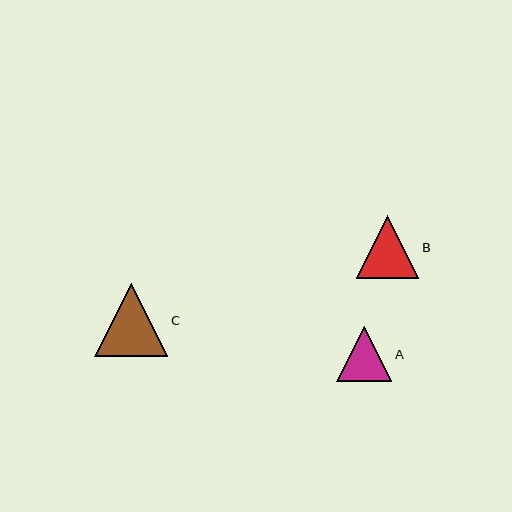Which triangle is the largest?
Triangle C is the largest with a size of approximately 73 pixels.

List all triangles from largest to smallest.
From largest to smallest: C, B, A.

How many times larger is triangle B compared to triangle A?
Triangle B is approximately 1.1 times the size of triangle A.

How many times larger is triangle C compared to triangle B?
Triangle C is approximately 1.2 times the size of triangle B.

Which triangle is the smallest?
Triangle A is the smallest with a size of approximately 55 pixels.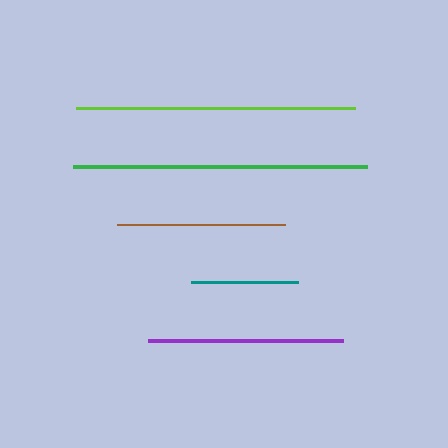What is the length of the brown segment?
The brown segment is approximately 168 pixels long.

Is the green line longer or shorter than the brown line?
The green line is longer than the brown line.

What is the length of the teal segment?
The teal segment is approximately 107 pixels long.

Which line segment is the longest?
The green line is the longest at approximately 294 pixels.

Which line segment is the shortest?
The teal line is the shortest at approximately 107 pixels.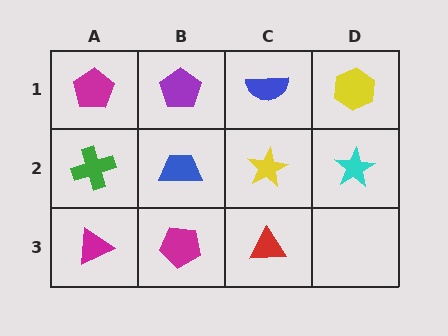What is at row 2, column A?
A green cross.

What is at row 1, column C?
A blue semicircle.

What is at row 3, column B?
A magenta pentagon.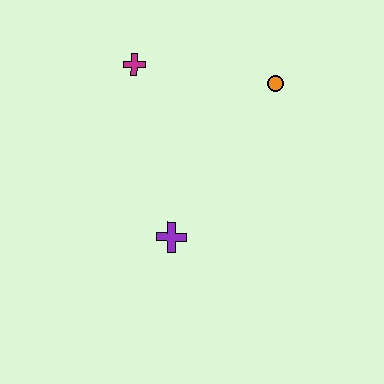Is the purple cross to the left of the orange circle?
Yes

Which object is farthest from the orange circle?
The purple cross is farthest from the orange circle.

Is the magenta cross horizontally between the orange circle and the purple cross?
No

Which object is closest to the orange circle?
The magenta cross is closest to the orange circle.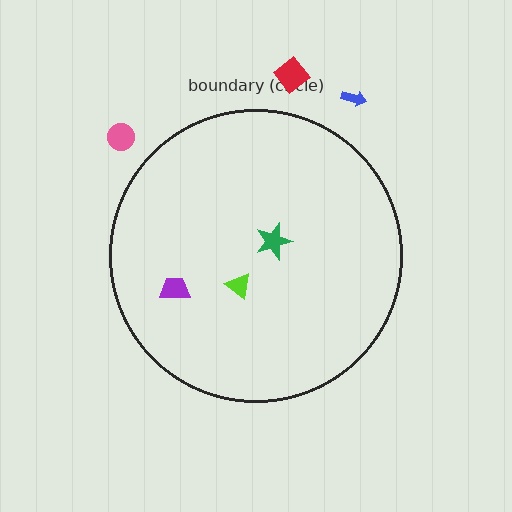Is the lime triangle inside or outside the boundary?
Inside.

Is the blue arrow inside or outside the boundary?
Outside.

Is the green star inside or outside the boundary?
Inside.